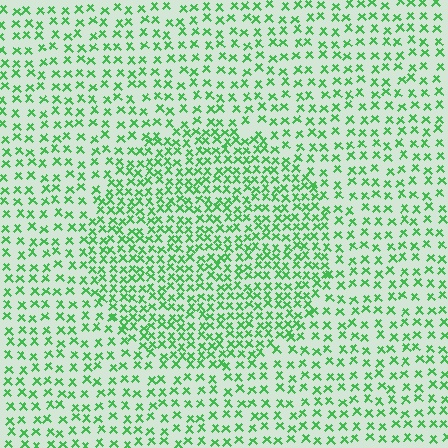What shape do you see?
I see a circle.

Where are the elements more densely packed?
The elements are more densely packed inside the circle boundary.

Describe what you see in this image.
The image contains small green elements arranged at two different densities. A circle-shaped region is visible where the elements are more densely packed than the surrounding area.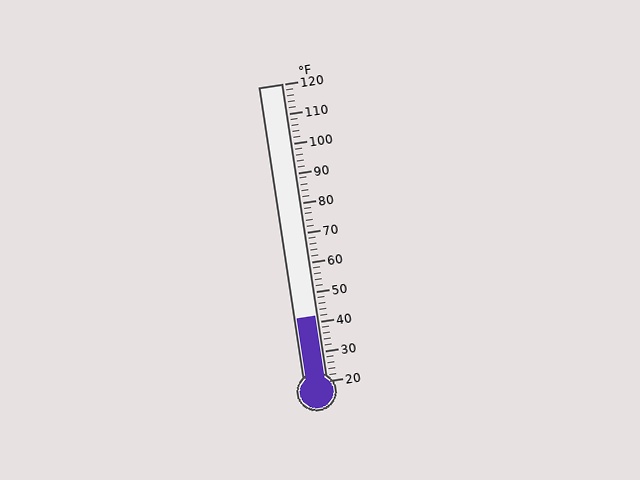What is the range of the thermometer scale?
The thermometer scale ranges from 20°F to 120°F.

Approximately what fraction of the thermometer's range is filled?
The thermometer is filled to approximately 20% of its range.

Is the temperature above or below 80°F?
The temperature is below 80°F.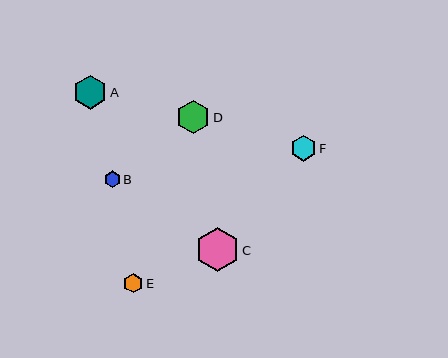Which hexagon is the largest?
Hexagon C is the largest with a size of approximately 44 pixels.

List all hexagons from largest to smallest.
From largest to smallest: C, A, D, F, E, B.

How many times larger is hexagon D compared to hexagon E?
Hexagon D is approximately 1.8 times the size of hexagon E.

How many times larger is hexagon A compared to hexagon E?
Hexagon A is approximately 1.8 times the size of hexagon E.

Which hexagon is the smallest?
Hexagon B is the smallest with a size of approximately 16 pixels.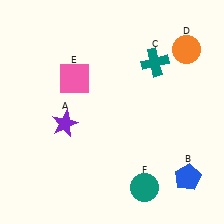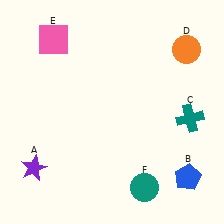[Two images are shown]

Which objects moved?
The objects that moved are: the purple star (A), the teal cross (C), the pink square (E).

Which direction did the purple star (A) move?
The purple star (A) moved down.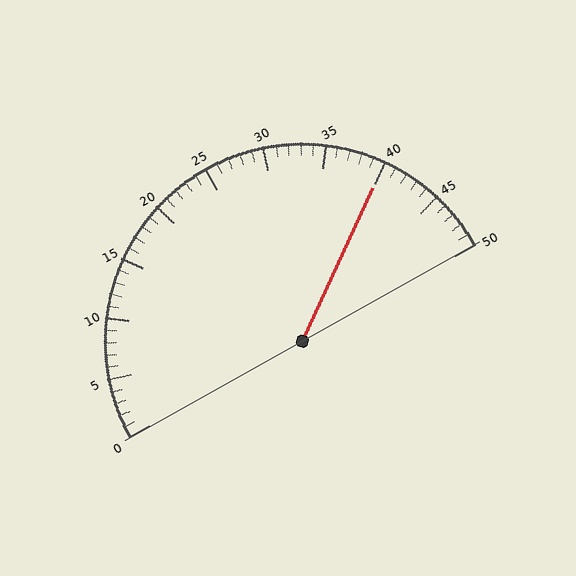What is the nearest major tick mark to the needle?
The nearest major tick mark is 40.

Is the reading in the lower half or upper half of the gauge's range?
The reading is in the upper half of the range (0 to 50).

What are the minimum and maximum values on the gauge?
The gauge ranges from 0 to 50.